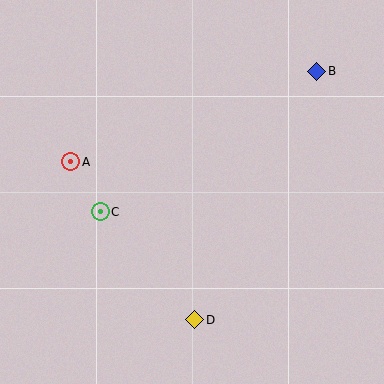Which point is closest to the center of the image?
Point C at (100, 212) is closest to the center.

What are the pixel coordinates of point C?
Point C is at (100, 212).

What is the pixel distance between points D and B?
The distance between D and B is 277 pixels.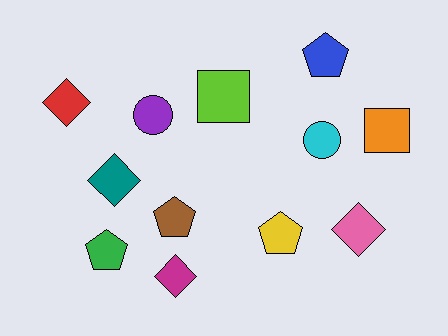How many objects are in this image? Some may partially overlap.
There are 12 objects.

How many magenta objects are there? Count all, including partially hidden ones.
There is 1 magenta object.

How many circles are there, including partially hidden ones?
There are 2 circles.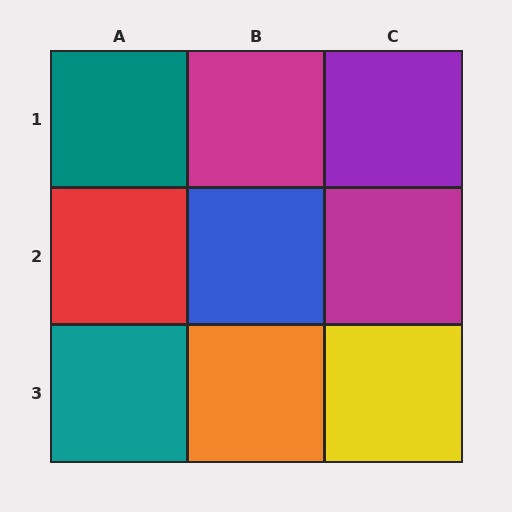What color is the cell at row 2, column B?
Blue.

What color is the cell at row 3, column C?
Yellow.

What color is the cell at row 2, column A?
Red.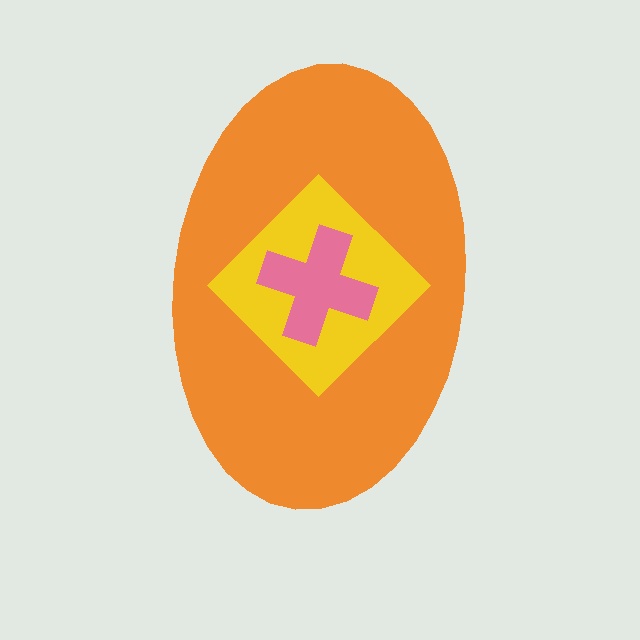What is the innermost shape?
The pink cross.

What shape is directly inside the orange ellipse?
The yellow diamond.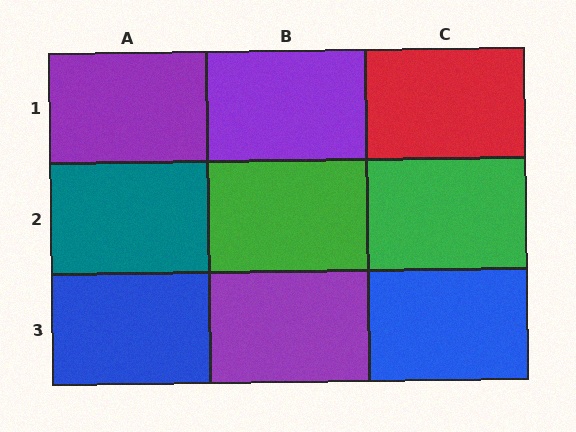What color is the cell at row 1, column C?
Red.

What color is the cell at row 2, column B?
Green.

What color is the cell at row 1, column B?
Purple.